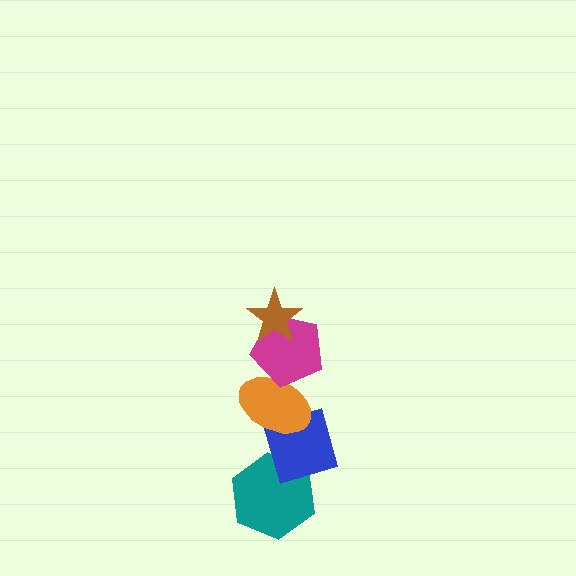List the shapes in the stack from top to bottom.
From top to bottom: the brown star, the magenta pentagon, the orange ellipse, the blue diamond, the teal hexagon.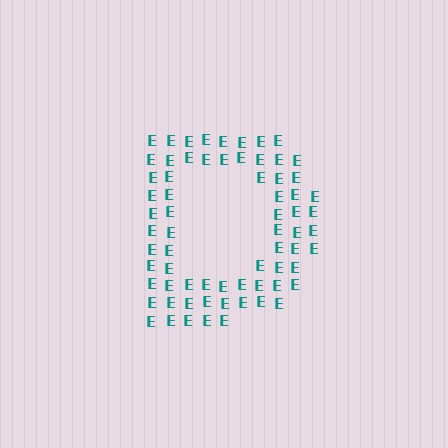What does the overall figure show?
The overall figure shows the letter D.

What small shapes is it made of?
It is made of small letter E's.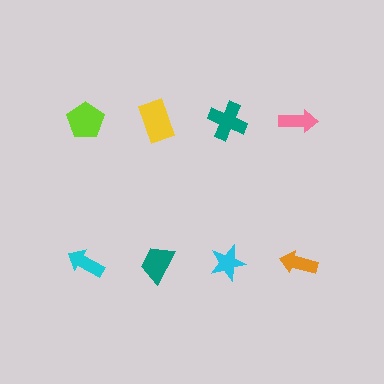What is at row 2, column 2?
A teal trapezoid.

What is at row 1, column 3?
A teal cross.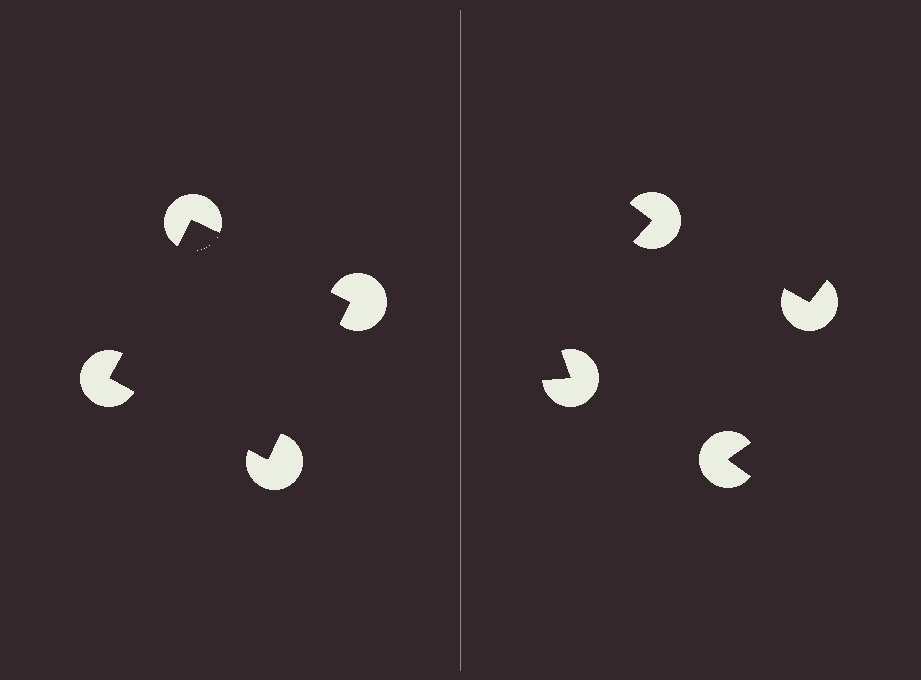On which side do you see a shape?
An illusory square appears on the left side. On the right side the wedge cuts are rotated, so no coherent shape forms.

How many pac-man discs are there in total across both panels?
8 — 4 on each side.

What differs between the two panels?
The pac-man discs are positioned identically on both sides; only the wedge orientations differ. On the left they align to a square; on the right they are misaligned.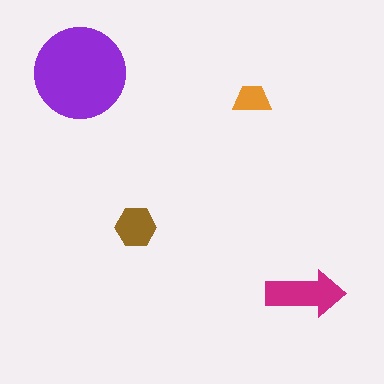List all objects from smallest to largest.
The orange trapezoid, the brown hexagon, the magenta arrow, the purple circle.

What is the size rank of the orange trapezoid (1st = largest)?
4th.